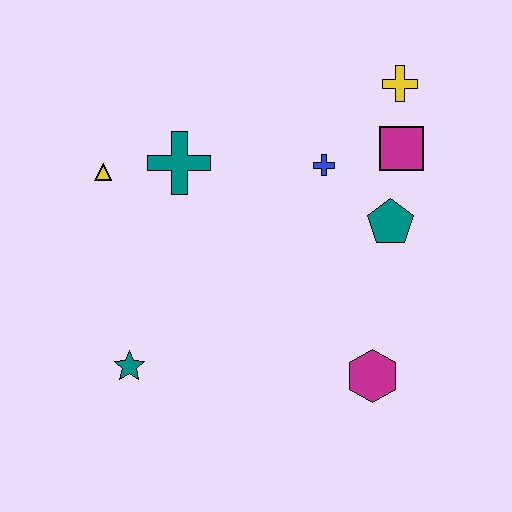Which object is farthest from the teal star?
The yellow cross is farthest from the teal star.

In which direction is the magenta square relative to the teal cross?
The magenta square is to the right of the teal cross.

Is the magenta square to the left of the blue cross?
No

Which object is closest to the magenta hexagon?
The teal pentagon is closest to the magenta hexagon.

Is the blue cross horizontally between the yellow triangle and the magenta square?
Yes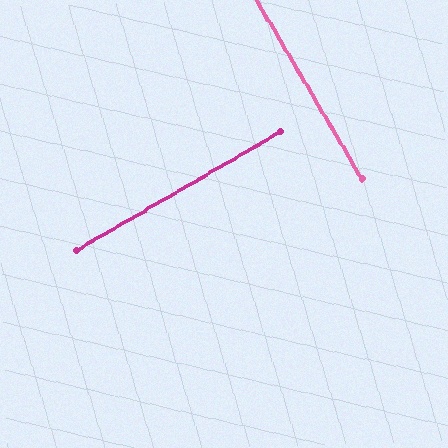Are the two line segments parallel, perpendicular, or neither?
Perpendicular — they meet at approximately 90°.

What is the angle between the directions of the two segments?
Approximately 90 degrees.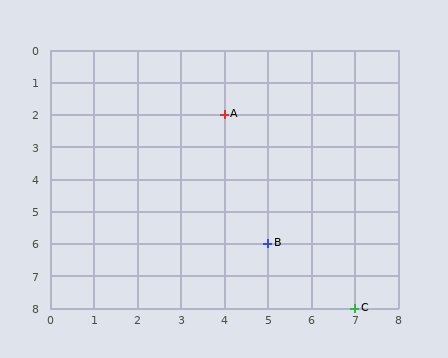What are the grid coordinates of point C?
Point C is at grid coordinates (7, 8).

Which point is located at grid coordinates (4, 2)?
Point A is at (4, 2).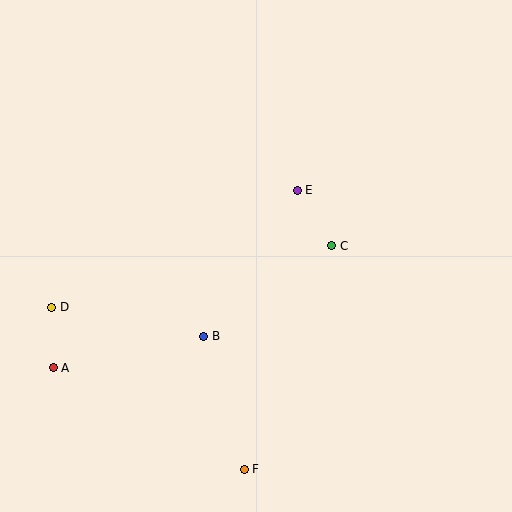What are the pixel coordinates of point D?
Point D is at (52, 307).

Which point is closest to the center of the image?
Point C at (332, 246) is closest to the center.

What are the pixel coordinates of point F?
Point F is at (244, 469).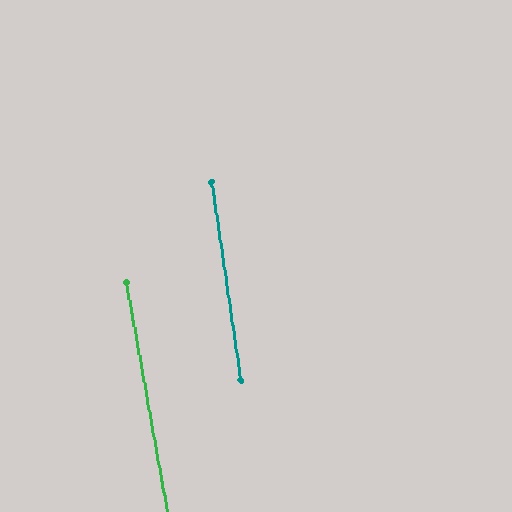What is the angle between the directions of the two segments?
Approximately 2 degrees.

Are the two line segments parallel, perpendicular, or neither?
Parallel — their directions differ by only 1.7°.